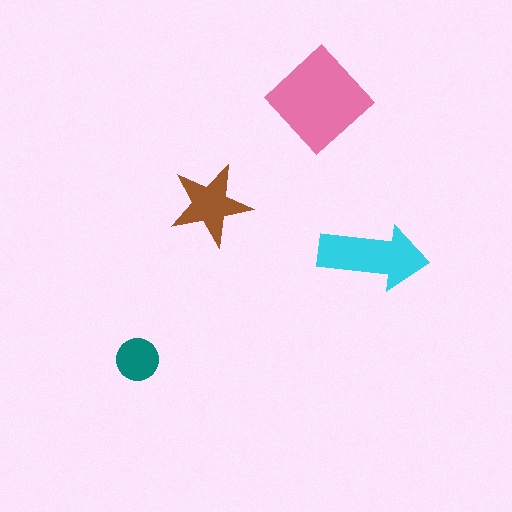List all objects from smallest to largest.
The teal circle, the brown star, the cyan arrow, the pink diamond.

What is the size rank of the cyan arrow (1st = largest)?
2nd.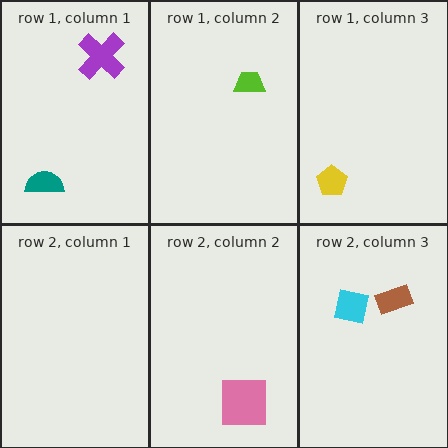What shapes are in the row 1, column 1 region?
The purple cross, the teal semicircle.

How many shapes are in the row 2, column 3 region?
2.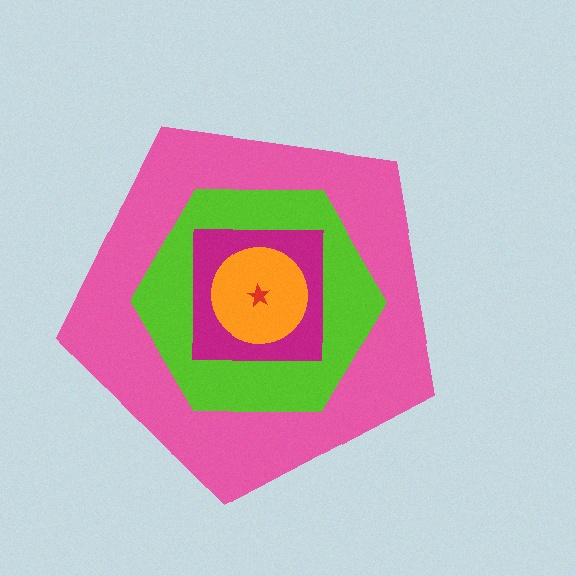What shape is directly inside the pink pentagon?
The lime hexagon.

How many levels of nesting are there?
5.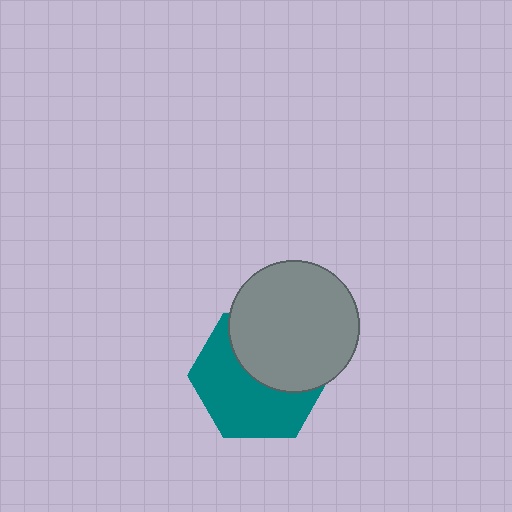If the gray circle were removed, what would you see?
You would see the complete teal hexagon.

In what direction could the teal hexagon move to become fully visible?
The teal hexagon could move down. That would shift it out from behind the gray circle entirely.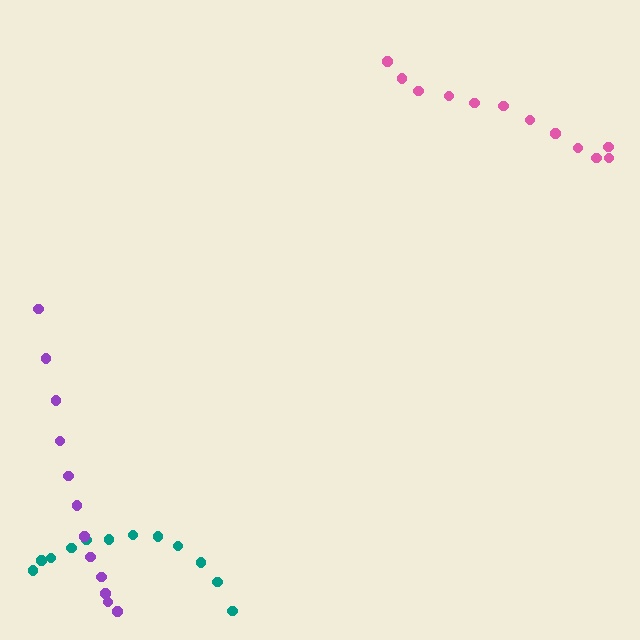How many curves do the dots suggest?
There are 3 distinct paths.